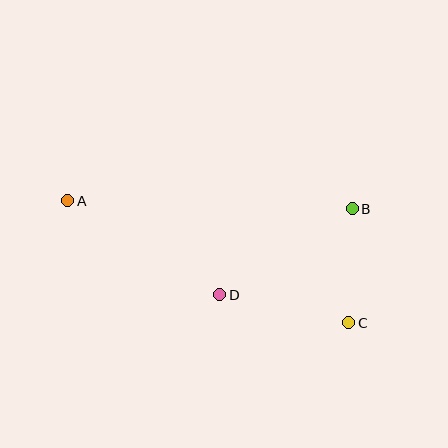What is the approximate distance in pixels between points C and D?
The distance between C and D is approximately 132 pixels.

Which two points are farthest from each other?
Points A and C are farthest from each other.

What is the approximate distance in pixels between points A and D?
The distance between A and D is approximately 178 pixels.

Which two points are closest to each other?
Points B and C are closest to each other.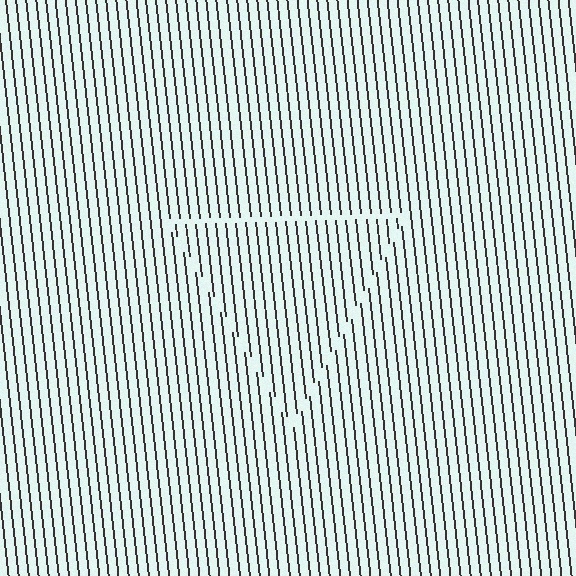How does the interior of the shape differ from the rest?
The interior of the shape contains the same grating, shifted by half a period — the contour is defined by the phase discontinuity where line-ends from the inner and outer gratings abut.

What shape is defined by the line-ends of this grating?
An illusory triangle. The interior of the shape contains the same grating, shifted by half a period — the contour is defined by the phase discontinuity where line-ends from the inner and outer gratings abut.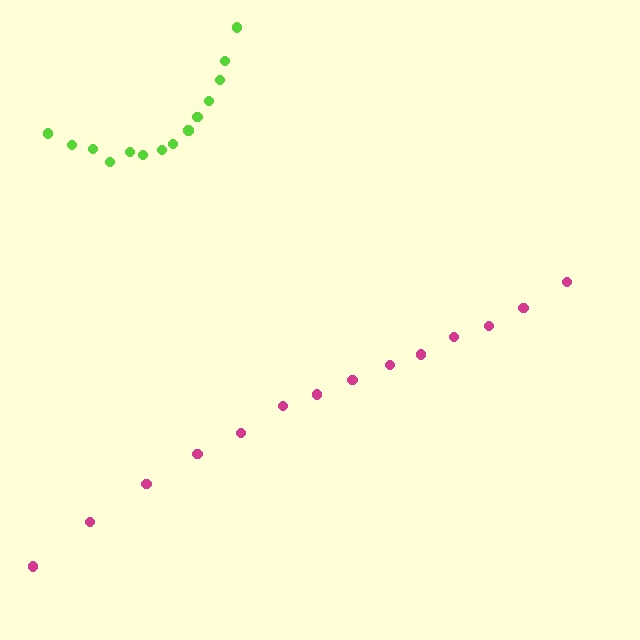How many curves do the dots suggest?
There are 2 distinct paths.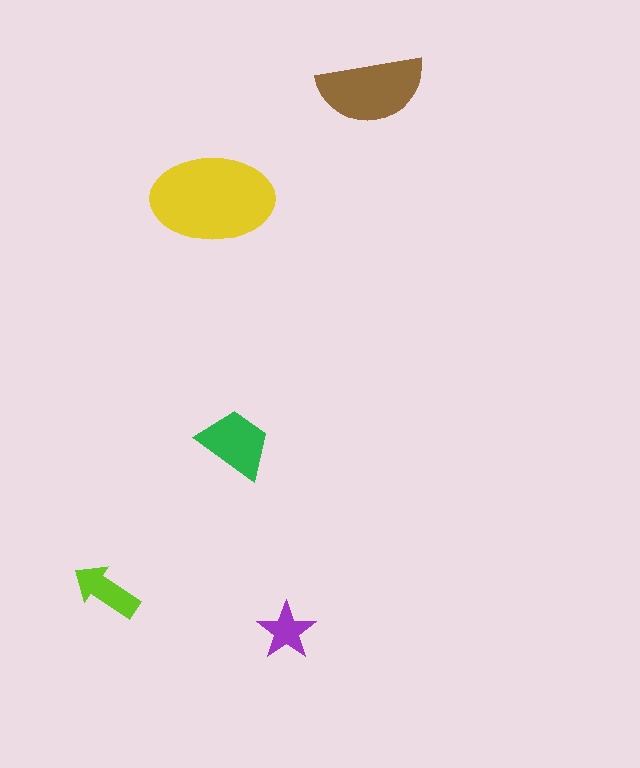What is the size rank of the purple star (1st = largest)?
5th.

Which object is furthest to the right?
The brown semicircle is rightmost.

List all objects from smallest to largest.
The purple star, the lime arrow, the green trapezoid, the brown semicircle, the yellow ellipse.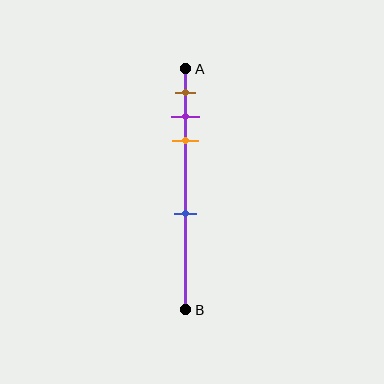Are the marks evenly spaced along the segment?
No, the marks are not evenly spaced.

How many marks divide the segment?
There are 4 marks dividing the segment.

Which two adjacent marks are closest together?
The purple and orange marks are the closest adjacent pair.